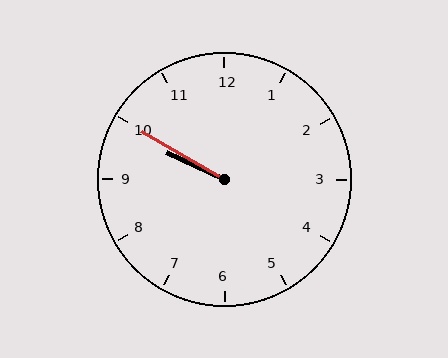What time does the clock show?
9:50.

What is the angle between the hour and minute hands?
Approximately 5 degrees.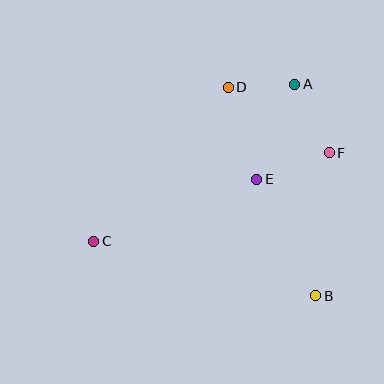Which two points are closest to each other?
Points A and D are closest to each other.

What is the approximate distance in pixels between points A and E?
The distance between A and E is approximately 102 pixels.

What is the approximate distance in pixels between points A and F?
The distance between A and F is approximately 77 pixels.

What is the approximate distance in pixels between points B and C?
The distance between B and C is approximately 229 pixels.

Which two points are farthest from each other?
Points A and C are farthest from each other.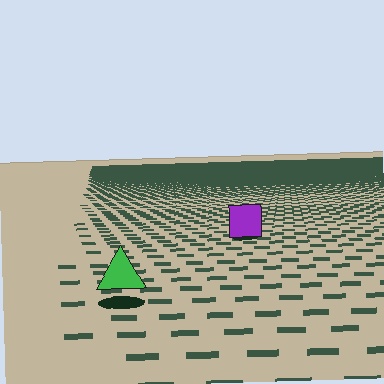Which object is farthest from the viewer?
The purple square is farthest from the viewer. It appears smaller and the ground texture around it is denser.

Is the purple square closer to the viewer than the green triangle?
No. The green triangle is closer — you can tell from the texture gradient: the ground texture is coarser near it.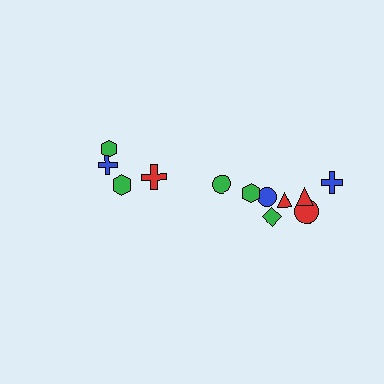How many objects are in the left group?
There are 4 objects.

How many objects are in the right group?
There are 8 objects.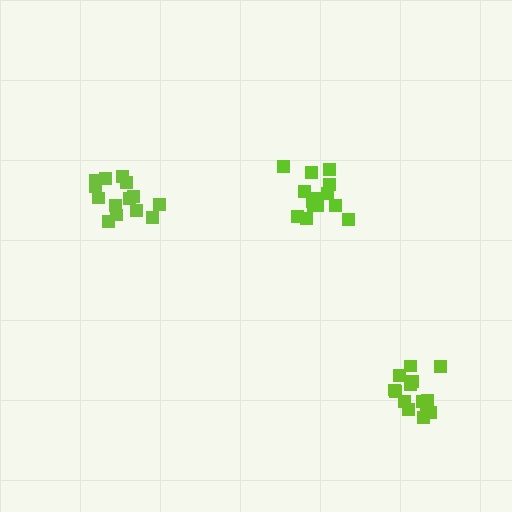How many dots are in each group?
Group 1: 14 dots, Group 2: 14 dots, Group 3: 15 dots (43 total).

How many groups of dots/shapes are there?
There are 3 groups.